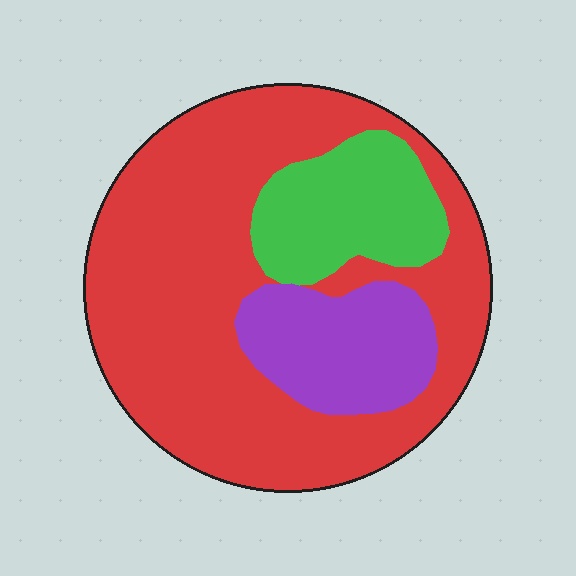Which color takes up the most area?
Red, at roughly 65%.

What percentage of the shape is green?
Green covers roughly 15% of the shape.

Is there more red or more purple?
Red.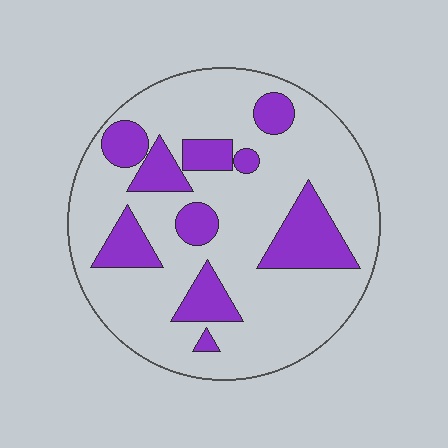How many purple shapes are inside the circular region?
10.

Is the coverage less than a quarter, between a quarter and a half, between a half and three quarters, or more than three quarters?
Less than a quarter.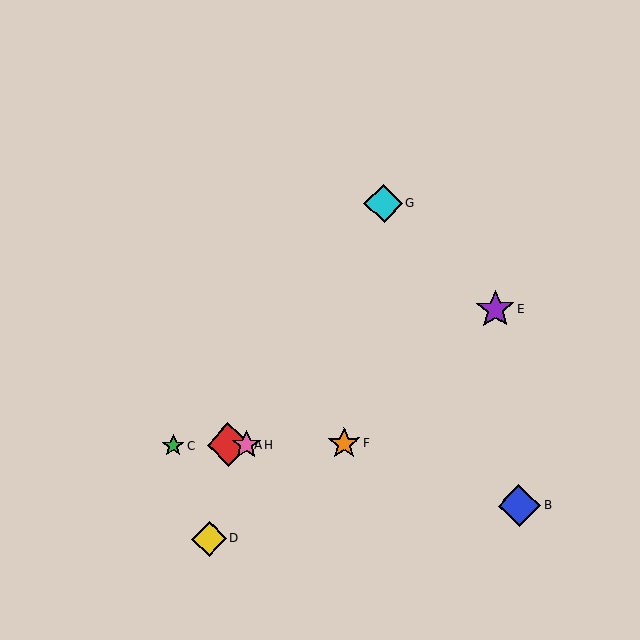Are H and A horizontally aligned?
Yes, both are at y≈445.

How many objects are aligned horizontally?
4 objects (A, C, F, H) are aligned horizontally.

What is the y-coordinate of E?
Object E is at y≈309.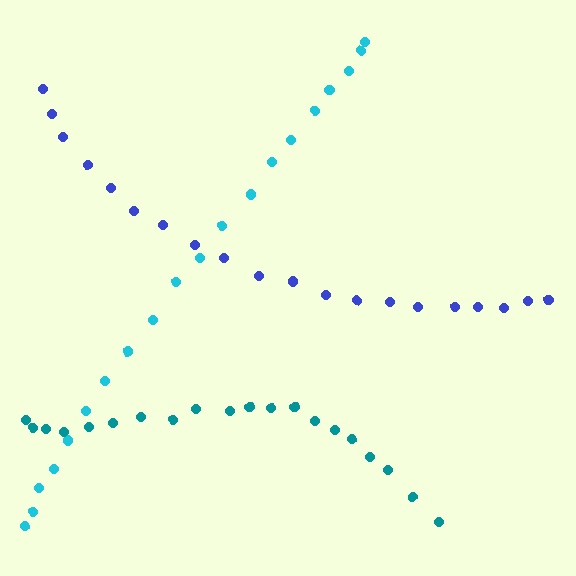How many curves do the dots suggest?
There are 3 distinct paths.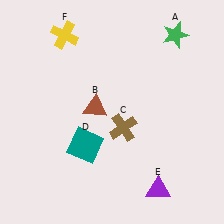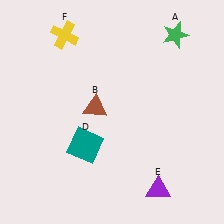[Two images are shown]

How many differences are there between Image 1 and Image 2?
There is 1 difference between the two images.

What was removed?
The brown cross (C) was removed in Image 2.